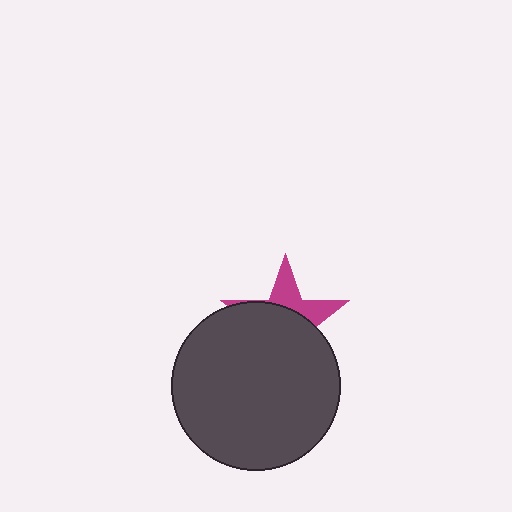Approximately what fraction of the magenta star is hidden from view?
Roughly 66% of the magenta star is hidden behind the dark gray circle.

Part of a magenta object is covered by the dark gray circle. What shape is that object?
It is a star.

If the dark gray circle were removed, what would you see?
You would see the complete magenta star.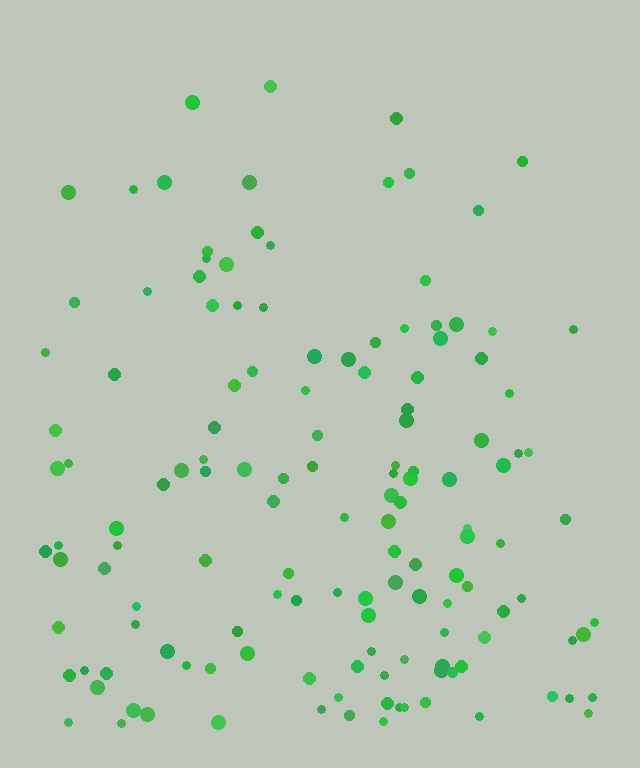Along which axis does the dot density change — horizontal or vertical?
Vertical.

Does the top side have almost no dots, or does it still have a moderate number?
Still a moderate number, just noticeably fewer than the bottom.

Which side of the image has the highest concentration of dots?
The bottom.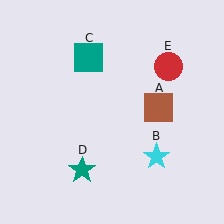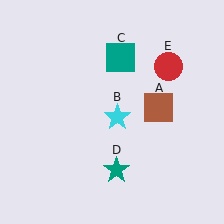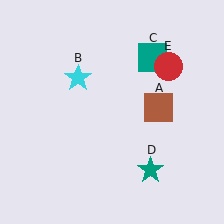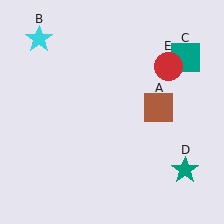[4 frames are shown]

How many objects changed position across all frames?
3 objects changed position: cyan star (object B), teal square (object C), teal star (object D).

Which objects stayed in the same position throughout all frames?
Brown square (object A) and red circle (object E) remained stationary.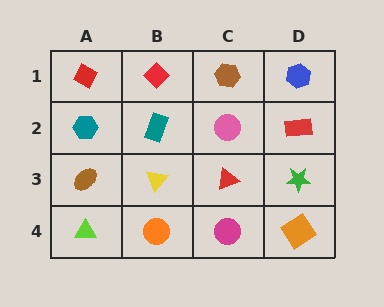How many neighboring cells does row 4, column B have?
3.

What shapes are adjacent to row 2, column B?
A red diamond (row 1, column B), a yellow triangle (row 3, column B), a teal hexagon (row 2, column A), a pink circle (row 2, column C).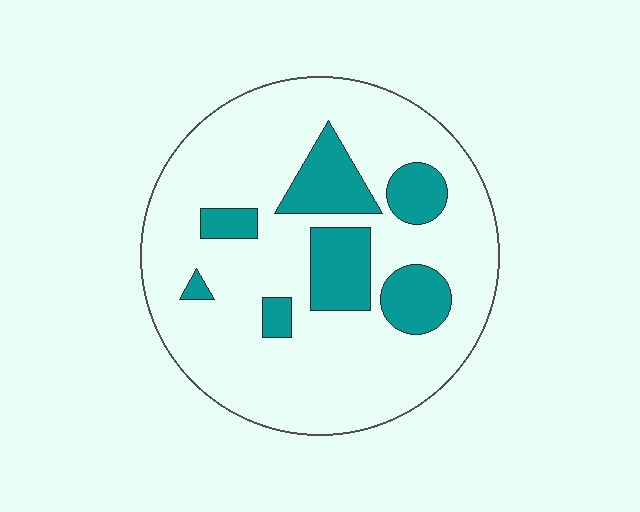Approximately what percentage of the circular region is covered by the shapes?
Approximately 20%.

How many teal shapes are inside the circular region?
7.